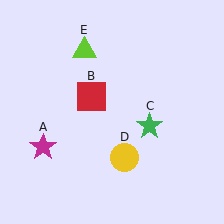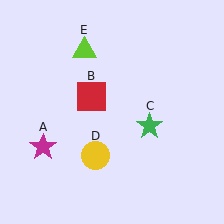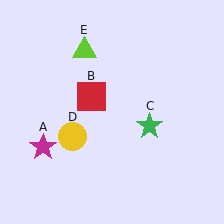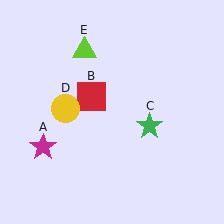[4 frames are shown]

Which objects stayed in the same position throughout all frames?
Magenta star (object A) and red square (object B) and green star (object C) and lime triangle (object E) remained stationary.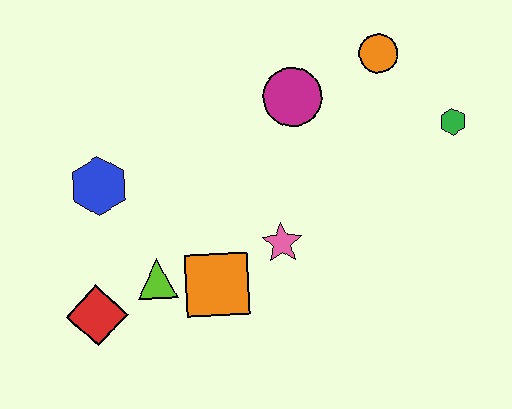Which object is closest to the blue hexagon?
The lime triangle is closest to the blue hexagon.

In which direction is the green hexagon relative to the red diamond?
The green hexagon is to the right of the red diamond.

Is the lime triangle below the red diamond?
No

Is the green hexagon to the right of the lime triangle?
Yes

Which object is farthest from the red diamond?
The green hexagon is farthest from the red diamond.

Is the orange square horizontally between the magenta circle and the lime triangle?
Yes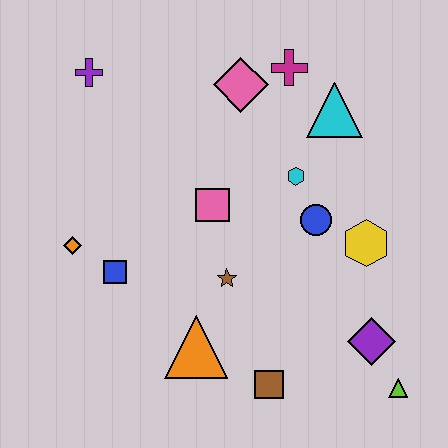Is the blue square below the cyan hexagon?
Yes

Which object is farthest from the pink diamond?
The lime triangle is farthest from the pink diamond.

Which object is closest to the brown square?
The orange triangle is closest to the brown square.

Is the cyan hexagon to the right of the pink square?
Yes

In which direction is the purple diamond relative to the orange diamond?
The purple diamond is to the right of the orange diamond.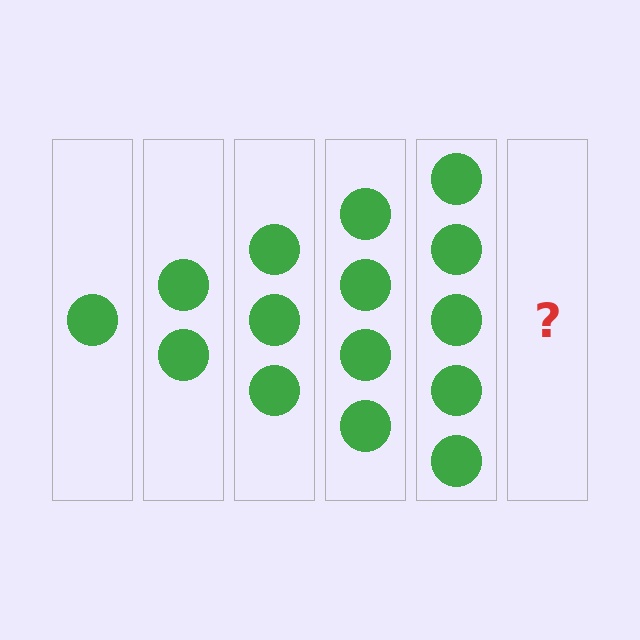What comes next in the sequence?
The next element should be 6 circles.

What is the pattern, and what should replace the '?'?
The pattern is that each step adds one more circle. The '?' should be 6 circles.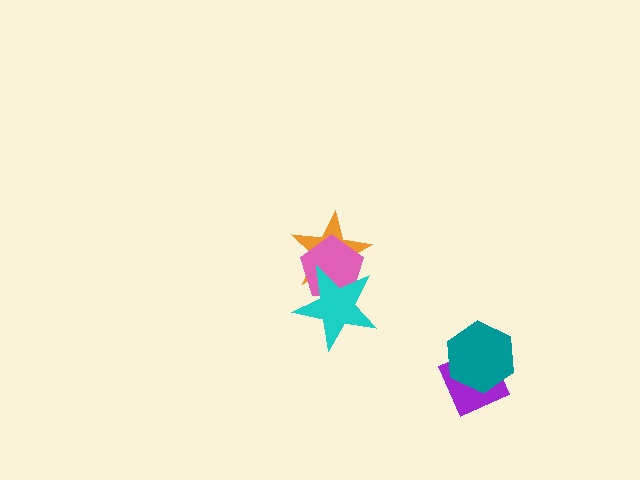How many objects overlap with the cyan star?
2 objects overlap with the cyan star.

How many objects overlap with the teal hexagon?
1 object overlaps with the teal hexagon.